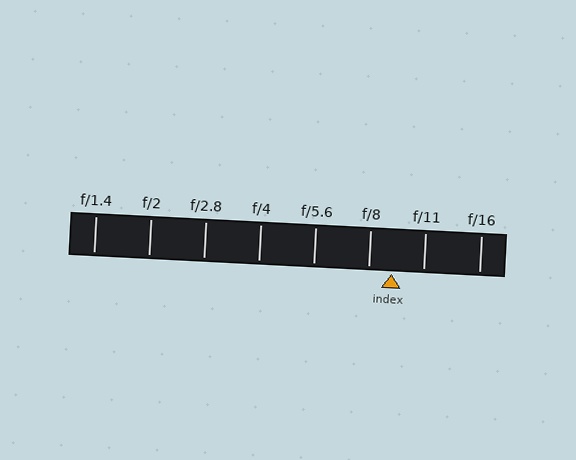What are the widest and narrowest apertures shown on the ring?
The widest aperture shown is f/1.4 and the narrowest is f/16.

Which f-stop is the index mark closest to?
The index mark is closest to f/8.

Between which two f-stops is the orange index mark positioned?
The index mark is between f/8 and f/11.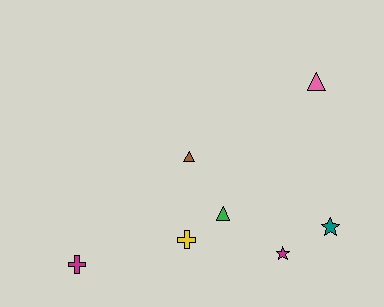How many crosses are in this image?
There are 2 crosses.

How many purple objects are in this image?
There are no purple objects.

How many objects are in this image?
There are 7 objects.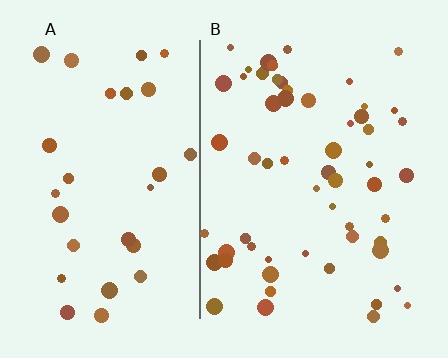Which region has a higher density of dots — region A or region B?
B (the right).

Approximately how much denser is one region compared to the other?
Approximately 1.9× — region B over region A.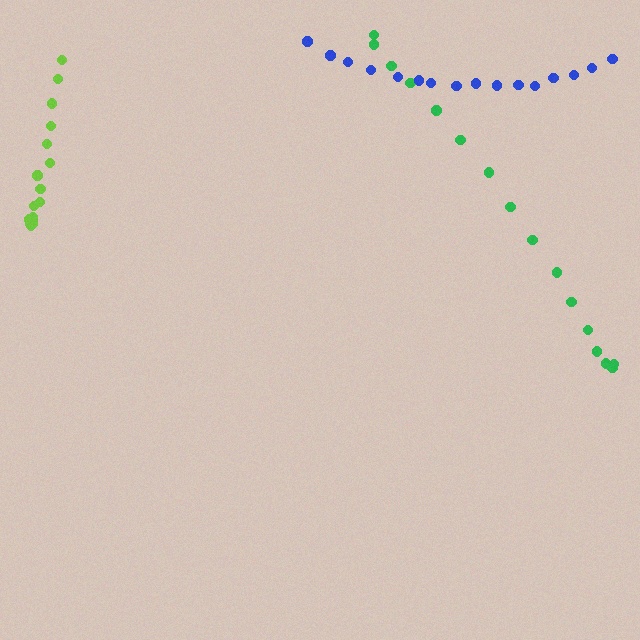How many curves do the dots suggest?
There are 3 distinct paths.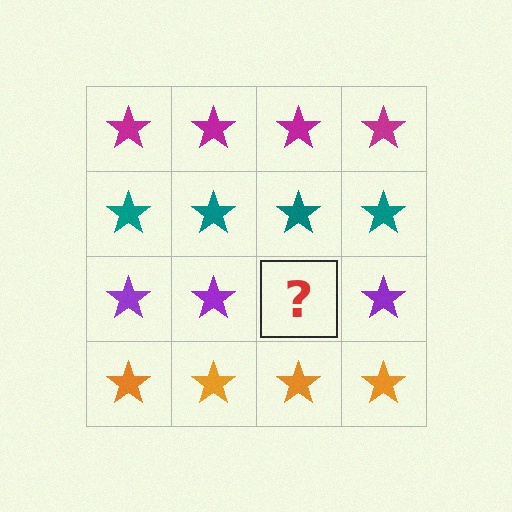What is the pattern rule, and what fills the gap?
The rule is that each row has a consistent color. The gap should be filled with a purple star.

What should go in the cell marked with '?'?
The missing cell should contain a purple star.